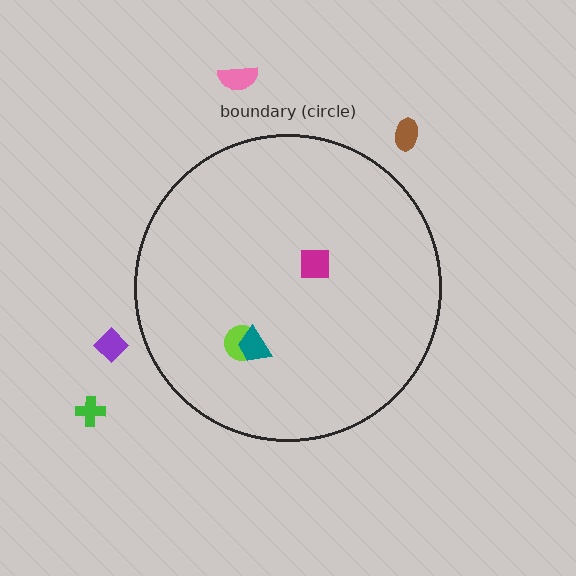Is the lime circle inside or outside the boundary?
Inside.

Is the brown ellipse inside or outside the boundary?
Outside.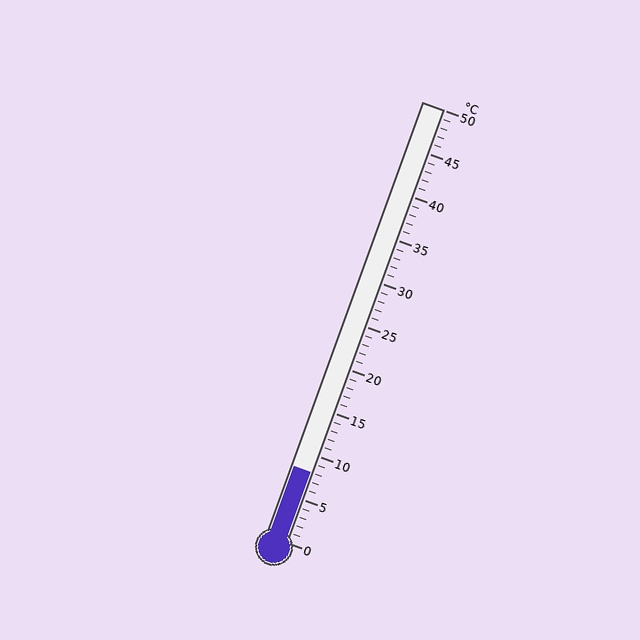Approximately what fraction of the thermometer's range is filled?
The thermometer is filled to approximately 15% of its range.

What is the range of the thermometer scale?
The thermometer scale ranges from 0°C to 50°C.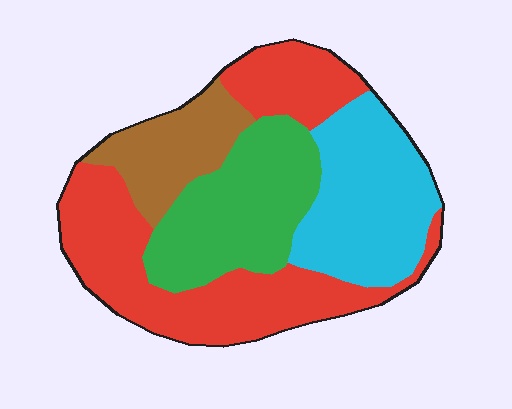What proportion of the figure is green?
Green covers 23% of the figure.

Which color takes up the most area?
Red, at roughly 40%.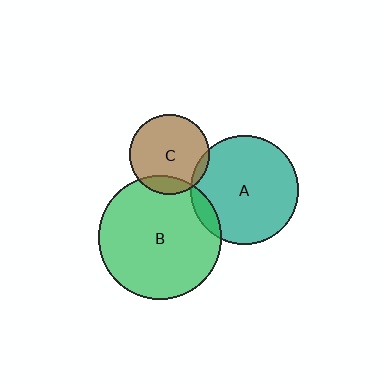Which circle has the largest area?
Circle B (green).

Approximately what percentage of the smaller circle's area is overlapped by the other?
Approximately 10%.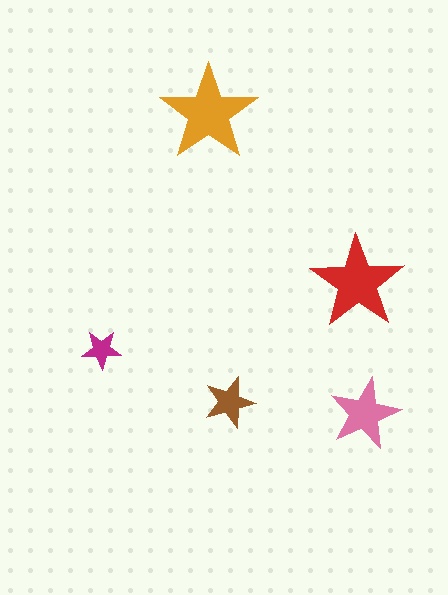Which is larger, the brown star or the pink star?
The pink one.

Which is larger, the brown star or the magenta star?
The brown one.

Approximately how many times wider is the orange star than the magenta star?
About 2.5 times wider.